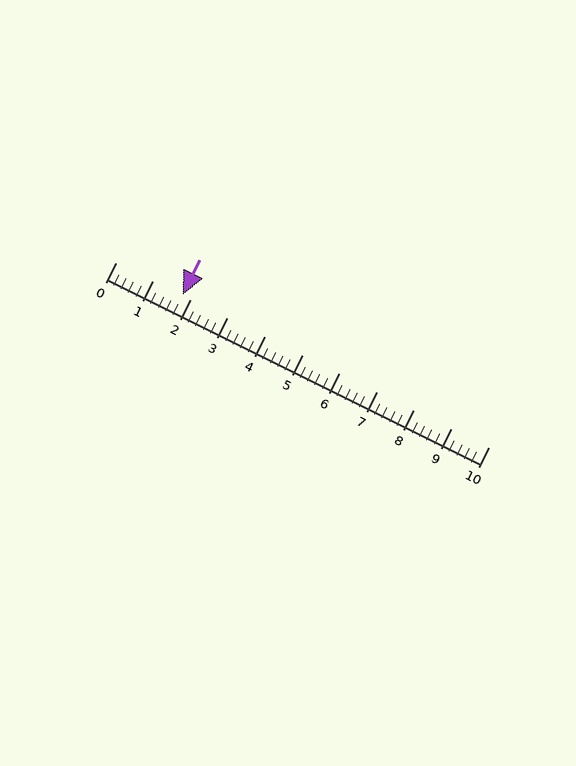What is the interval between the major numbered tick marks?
The major tick marks are spaced 1 units apart.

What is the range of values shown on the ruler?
The ruler shows values from 0 to 10.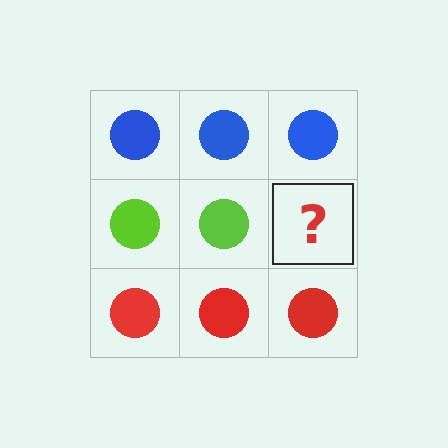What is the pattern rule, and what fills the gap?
The rule is that each row has a consistent color. The gap should be filled with a lime circle.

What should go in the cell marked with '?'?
The missing cell should contain a lime circle.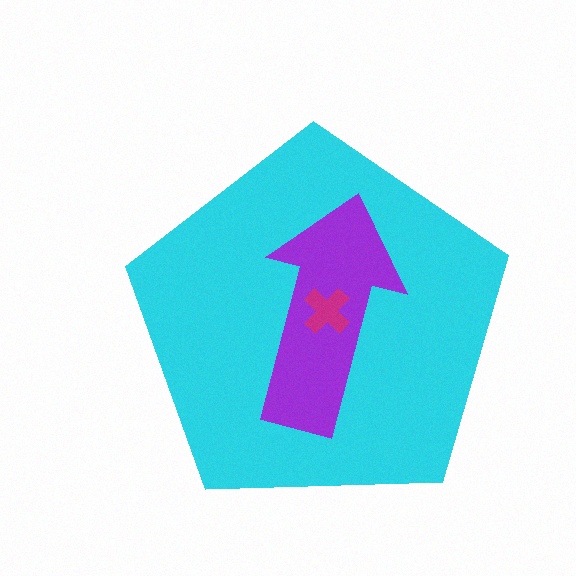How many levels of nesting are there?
3.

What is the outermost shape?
The cyan pentagon.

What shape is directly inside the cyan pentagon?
The purple arrow.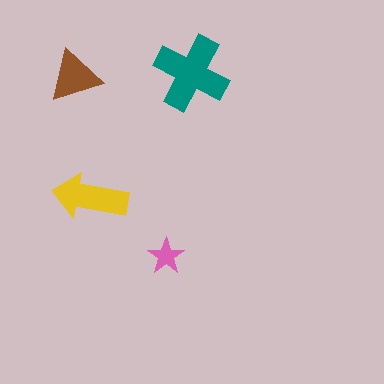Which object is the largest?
The teal cross.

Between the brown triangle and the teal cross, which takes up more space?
The teal cross.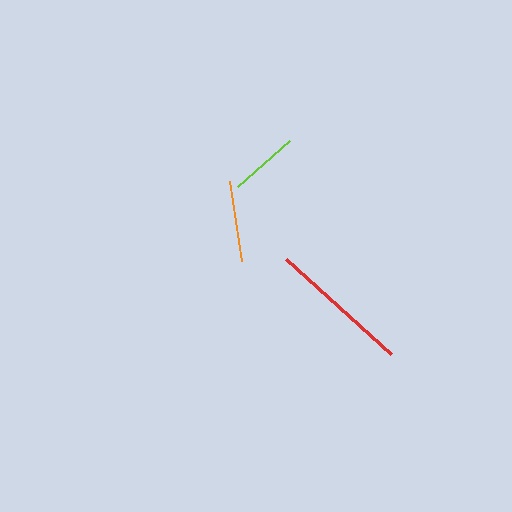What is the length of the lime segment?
The lime segment is approximately 69 pixels long.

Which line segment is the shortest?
The lime line is the shortest at approximately 69 pixels.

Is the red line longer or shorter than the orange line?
The red line is longer than the orange line.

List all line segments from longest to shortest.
From longest to shortest: red, orange, lime.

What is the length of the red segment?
The red segment is approximately 141 pixels long.